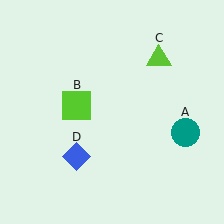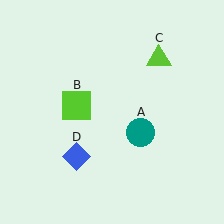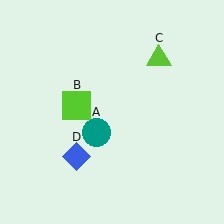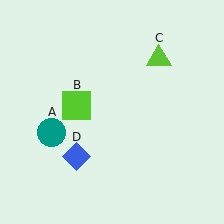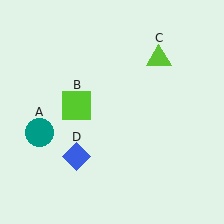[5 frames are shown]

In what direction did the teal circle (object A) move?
The teal circle (object A) moved left.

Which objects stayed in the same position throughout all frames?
Lime square (object B) and lime triangle (object C) and blue diamond (object D) remained stationary.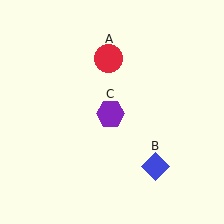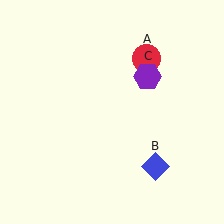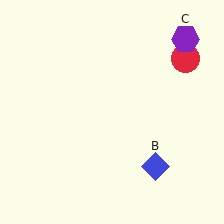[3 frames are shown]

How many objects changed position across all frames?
2 objects changed position: red circle (object A), purple hexagon (object C).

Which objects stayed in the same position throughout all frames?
Blue diamond (object B) remained stationary.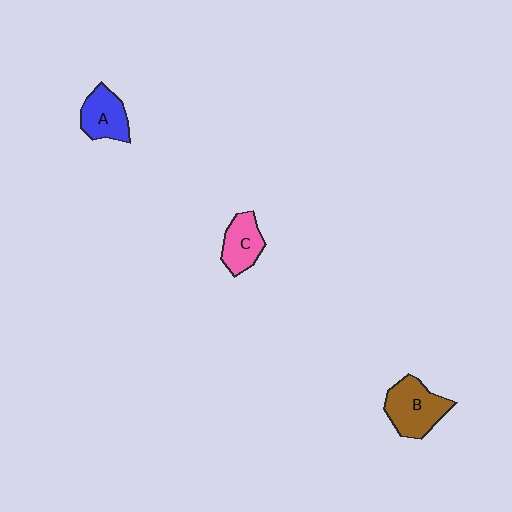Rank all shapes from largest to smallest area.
From largest to smallest: B (brown), A (blue), C (pink).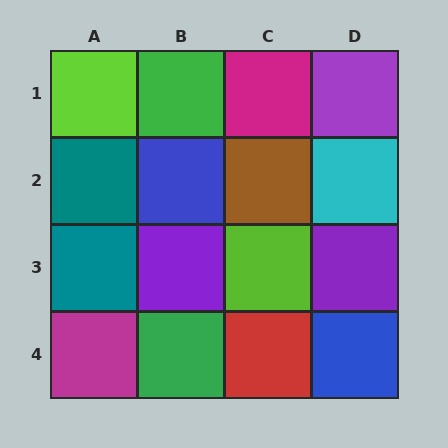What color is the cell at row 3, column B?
Purple.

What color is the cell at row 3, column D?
Purple.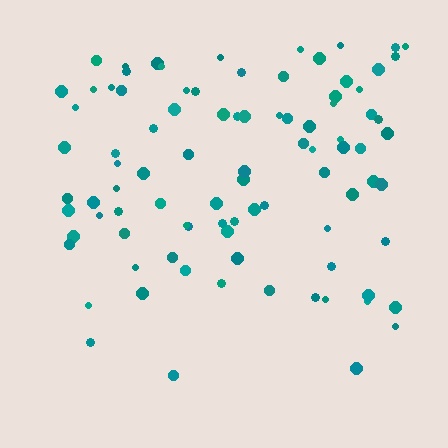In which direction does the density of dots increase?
From bottom to top, with the top side densest.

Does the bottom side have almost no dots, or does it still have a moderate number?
Still a moderate number, just noticeably fewer than the top.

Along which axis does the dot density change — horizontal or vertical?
Vertical.